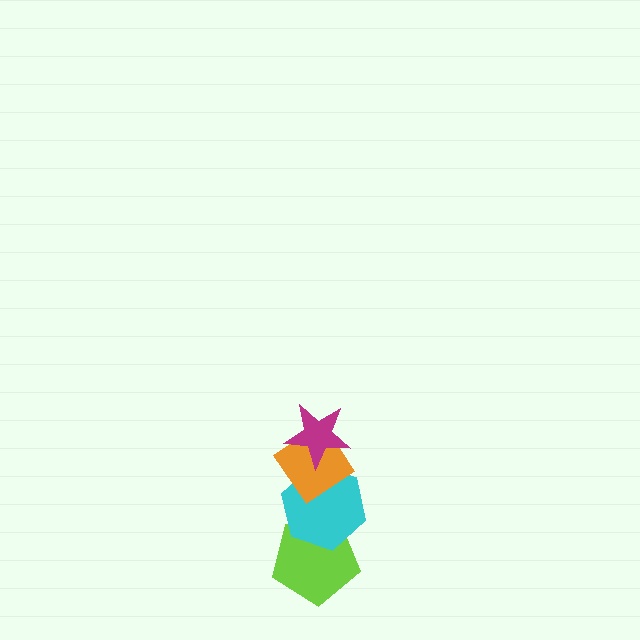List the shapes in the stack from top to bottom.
From top to bottom: the magenta star, the orange diamond, the cyan hexagon, the lime pentagon.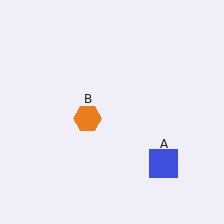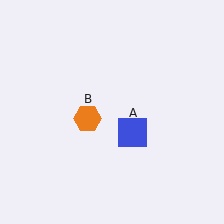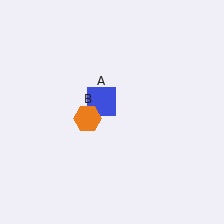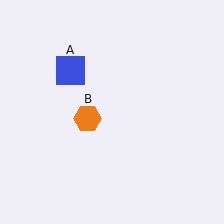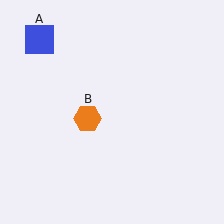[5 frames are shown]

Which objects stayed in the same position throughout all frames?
Orange hexagon (object B) remained stationary.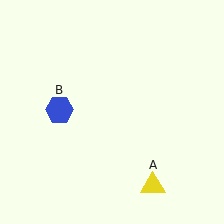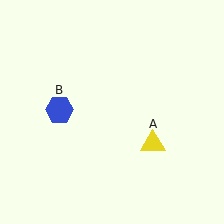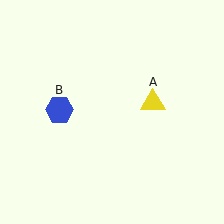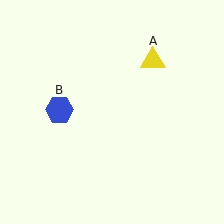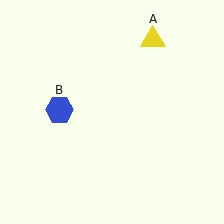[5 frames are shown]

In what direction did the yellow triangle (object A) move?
The yellow triangle (object A) moved up.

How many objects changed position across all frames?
1 object changed position: yellow triangle (object A).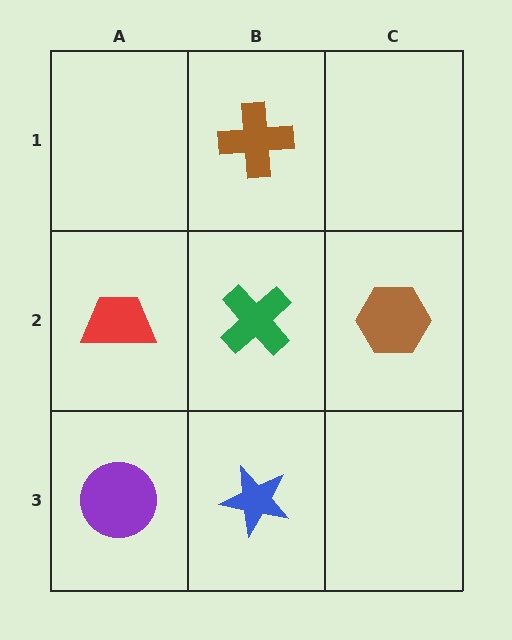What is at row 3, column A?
A purple circle.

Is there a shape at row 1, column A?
No, that cell is empty.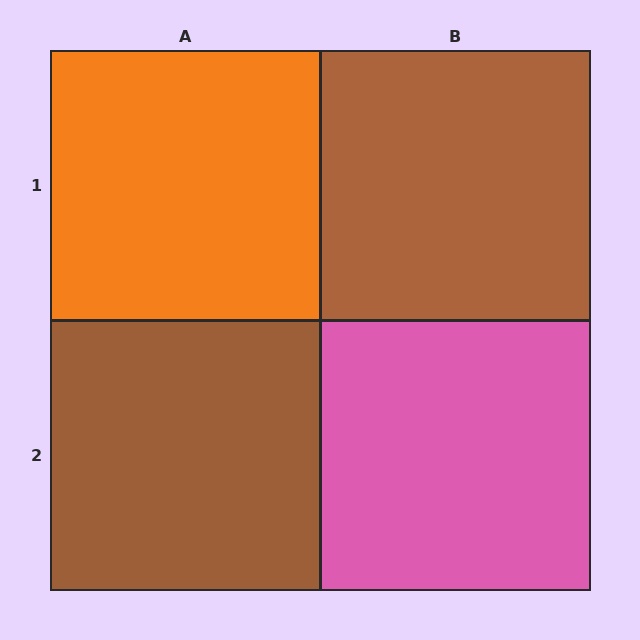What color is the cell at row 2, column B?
Pink.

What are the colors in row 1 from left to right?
Orange, brown.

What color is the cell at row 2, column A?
Brown.